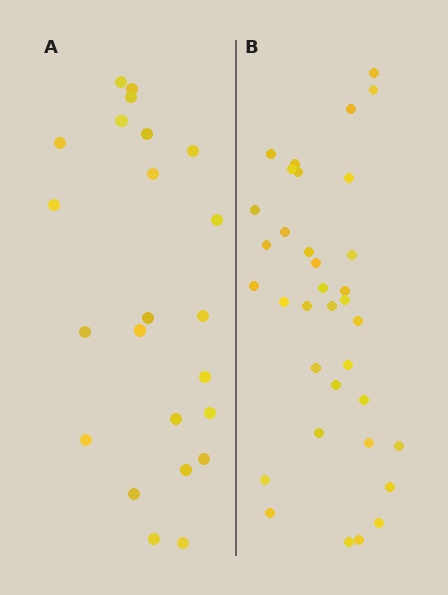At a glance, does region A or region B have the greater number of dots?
Region B (the right region) has more dots.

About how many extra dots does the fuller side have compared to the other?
Region B has roughly 12 or so more dots than region A.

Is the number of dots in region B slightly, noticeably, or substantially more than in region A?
Region B has substantially more. The ratio is roughly 1.5 to 1.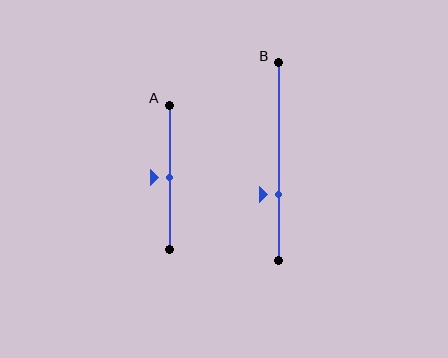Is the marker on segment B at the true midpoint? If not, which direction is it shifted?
No, the marker on segment B is shifted downward by about 16% of the segment length.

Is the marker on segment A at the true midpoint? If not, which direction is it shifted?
Yes, the marker on segment A is at the true midpoint.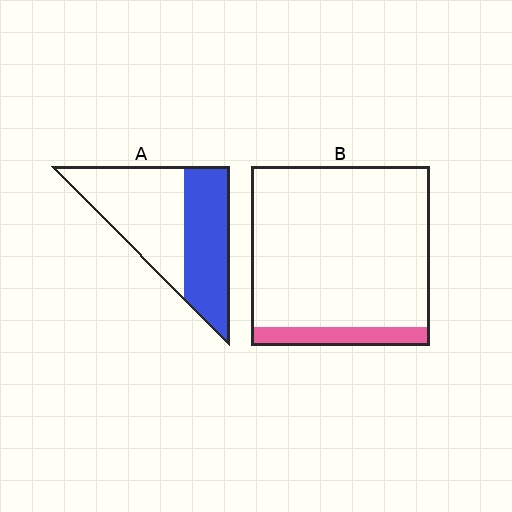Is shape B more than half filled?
No.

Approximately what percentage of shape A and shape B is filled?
A is approximately 45% and B is approximately 10%.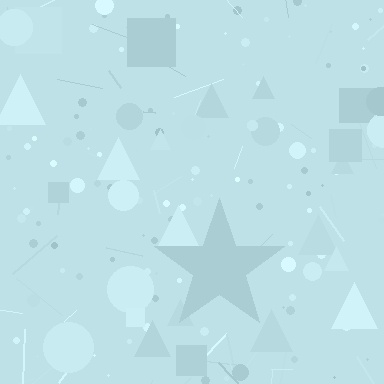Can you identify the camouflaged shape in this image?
The camouflaged shape is a star.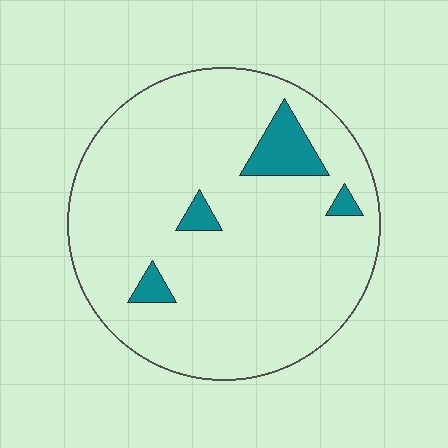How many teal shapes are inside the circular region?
4.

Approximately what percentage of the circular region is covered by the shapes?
Approximately 10%.